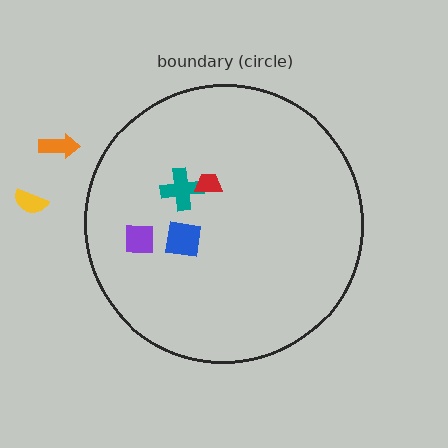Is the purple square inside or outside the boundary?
Inside.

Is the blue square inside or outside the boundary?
Inside.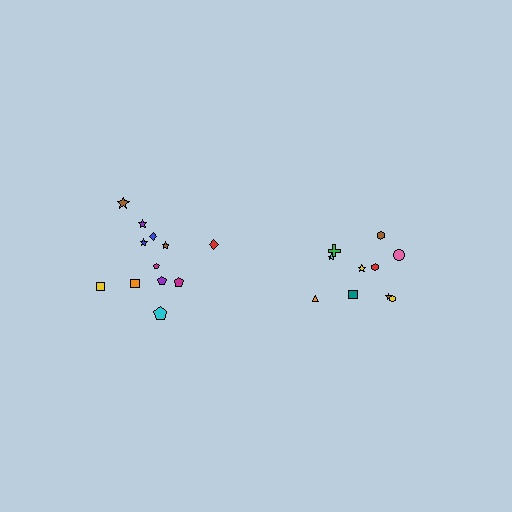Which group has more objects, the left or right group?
The left group.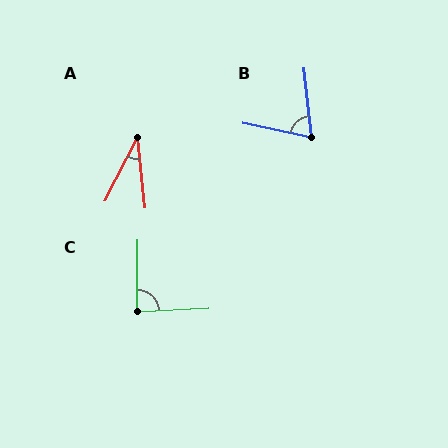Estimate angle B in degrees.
Approximately 72 degrees.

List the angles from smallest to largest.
A (34°), B (72°), C (86°).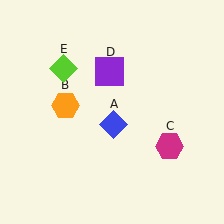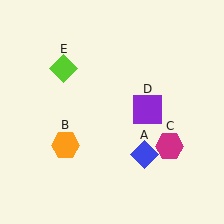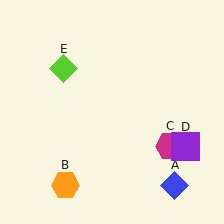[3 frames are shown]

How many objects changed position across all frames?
3 objects changed position: blue diamond (object A), orange hexagon (object B), purple square (object D).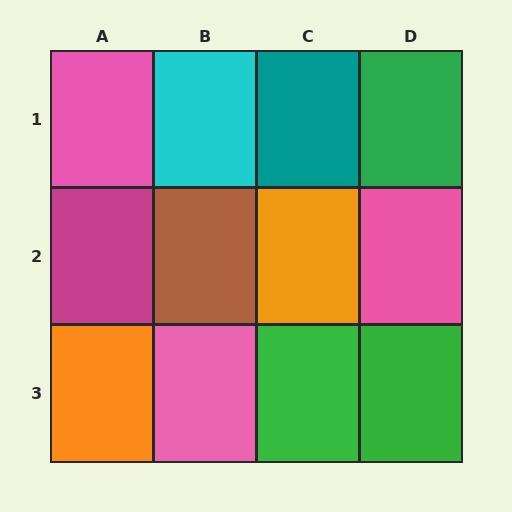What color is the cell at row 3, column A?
Orange.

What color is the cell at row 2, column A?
Magenta.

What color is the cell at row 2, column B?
Brown.